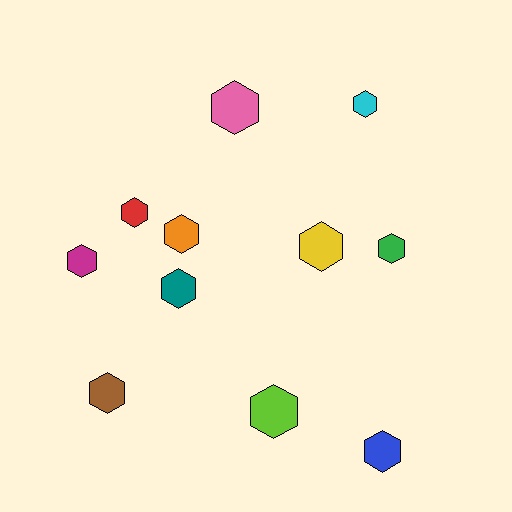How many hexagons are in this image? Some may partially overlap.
There are 11 hexagons.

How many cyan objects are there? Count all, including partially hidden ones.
There is 1 cyan object.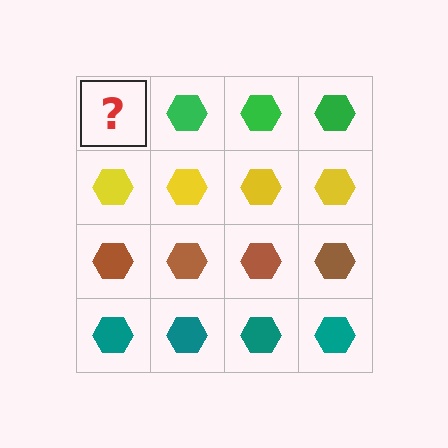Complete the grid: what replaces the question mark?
The question mark should be replaced with a green hexagon.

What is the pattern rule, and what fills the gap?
The rule is that each row has a consistent color. The gap should be filled with a green hexagon.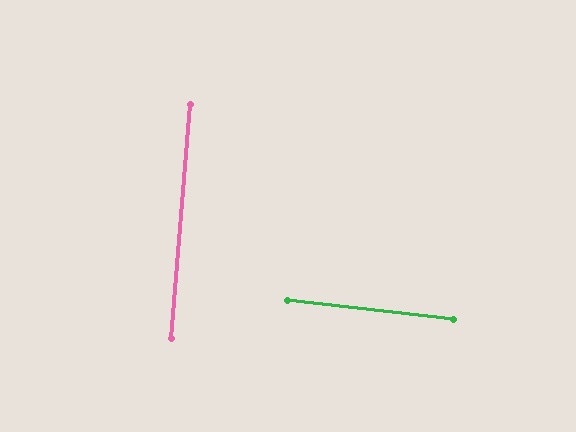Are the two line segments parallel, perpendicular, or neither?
Perpendicular — they meet at approximately 88°.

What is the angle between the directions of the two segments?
Approximately 88 degrees.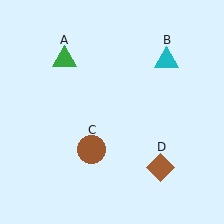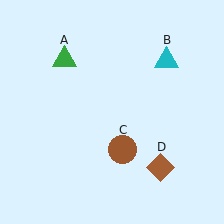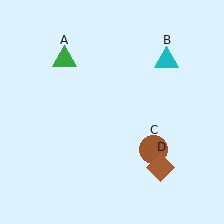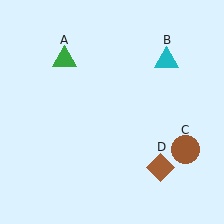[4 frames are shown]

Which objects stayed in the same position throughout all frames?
Green triangle (object A) and cyan triangle (object B) and brown diamond (object D) remained stationary.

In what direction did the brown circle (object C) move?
The brown circle (object C) moved right.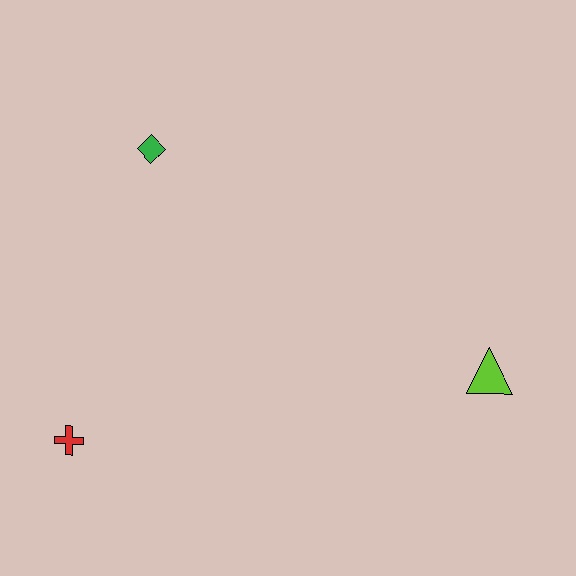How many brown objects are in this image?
There are no brown objects.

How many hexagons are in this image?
There are no hexagons.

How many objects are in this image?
There are 3 objects.